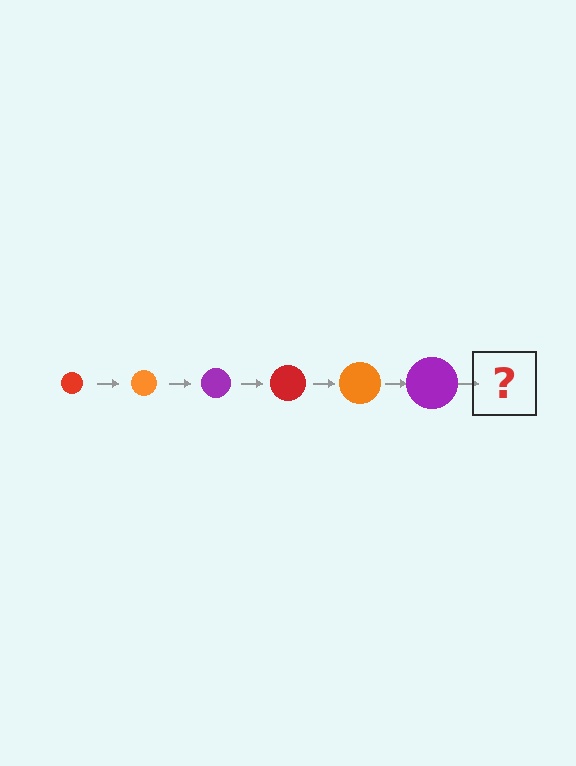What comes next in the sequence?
The next element should be a red circle, larger than the previous one.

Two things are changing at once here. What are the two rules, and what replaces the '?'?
The two rules are that the circle grows larger each step and the color cycles through red, orange, and purple. The '?' should be a red circle, larger than the previous one.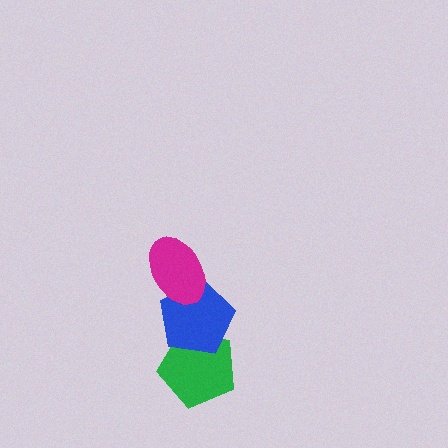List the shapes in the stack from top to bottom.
From top to bottom: the magenta ellipse, the blue pentagon, the green pentagon.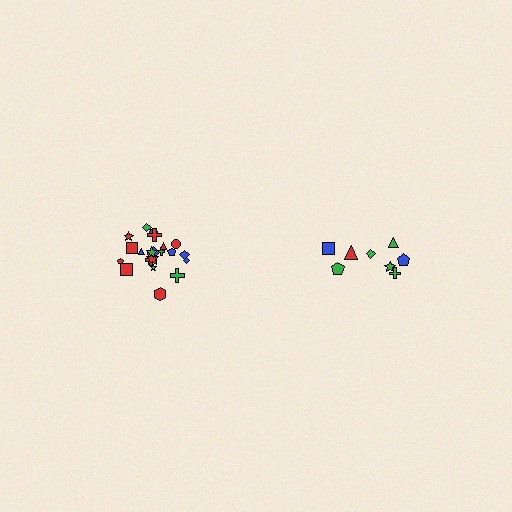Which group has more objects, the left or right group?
The left group.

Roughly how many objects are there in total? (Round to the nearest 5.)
Roughly 30 objects in total.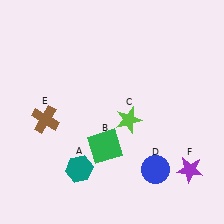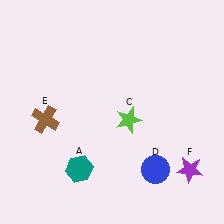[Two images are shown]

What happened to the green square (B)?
The green square (B) was removed in Image 2. It was in the bottom-left area of Image 1.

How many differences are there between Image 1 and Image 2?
There is 1 difference between the two images.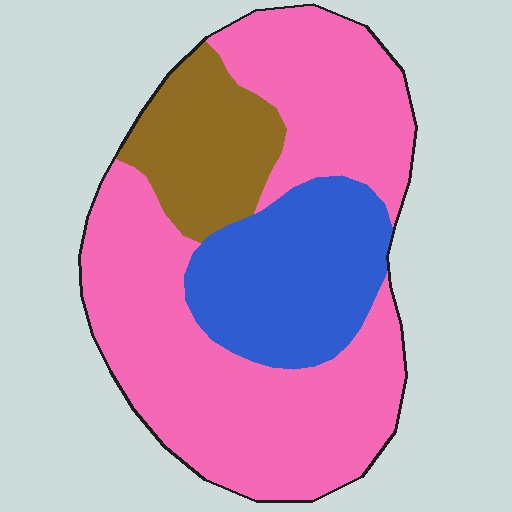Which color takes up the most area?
Pink, at roughly 60%.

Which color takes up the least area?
Brown, at roughly 15%.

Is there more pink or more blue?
Pink.